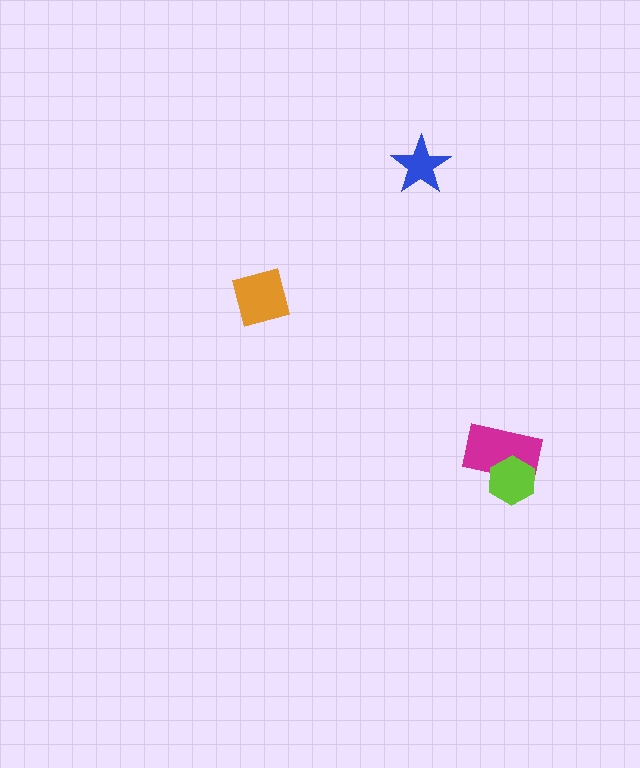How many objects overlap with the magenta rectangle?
1 object overlaps with the magenta rectangle.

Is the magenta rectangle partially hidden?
Yes, it is partially covered by another shape.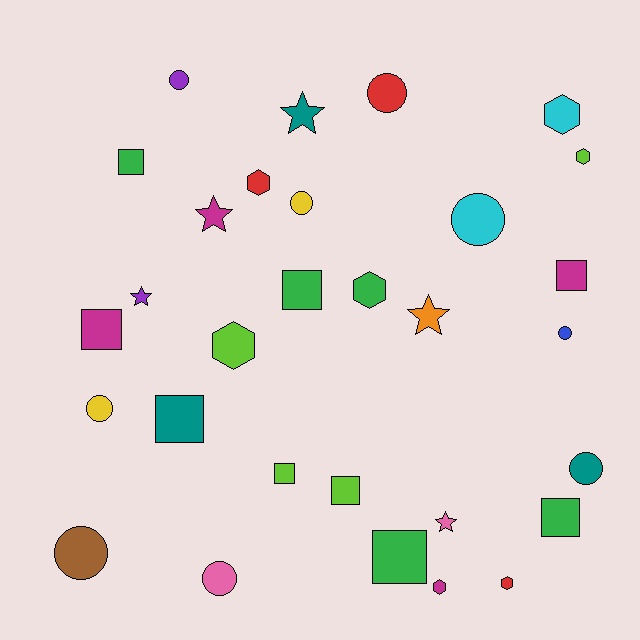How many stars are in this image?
There are 5 stars.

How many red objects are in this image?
There are 3 red objects.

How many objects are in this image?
There are 30 objects.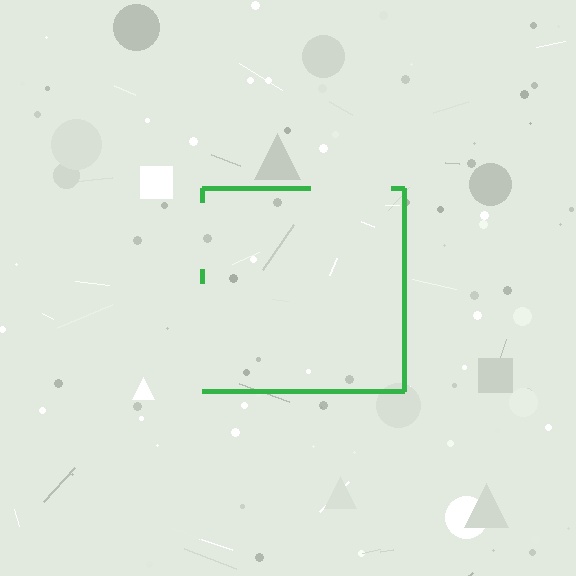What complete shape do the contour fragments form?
The contour fragments form a square.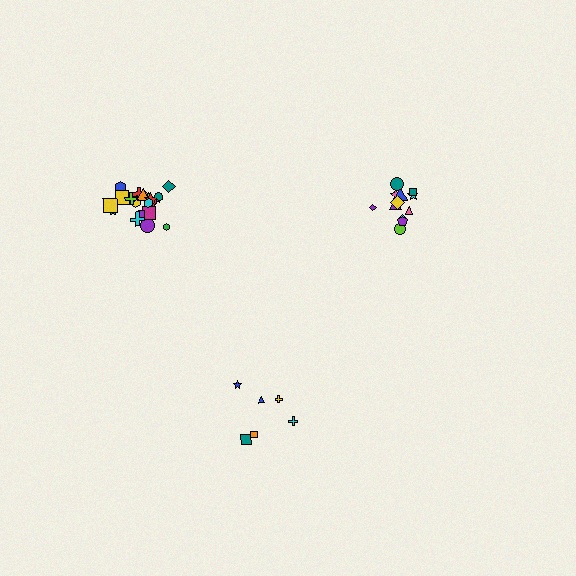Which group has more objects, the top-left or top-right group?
The top-left group.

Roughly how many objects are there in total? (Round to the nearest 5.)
Roughly 40 objects in total.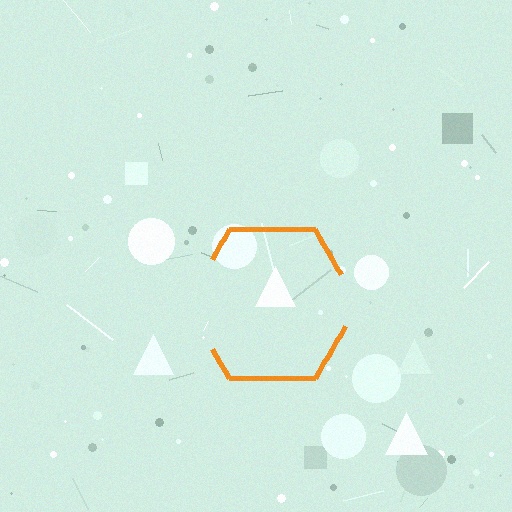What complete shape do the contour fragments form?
The contour fragments form a hexagon.